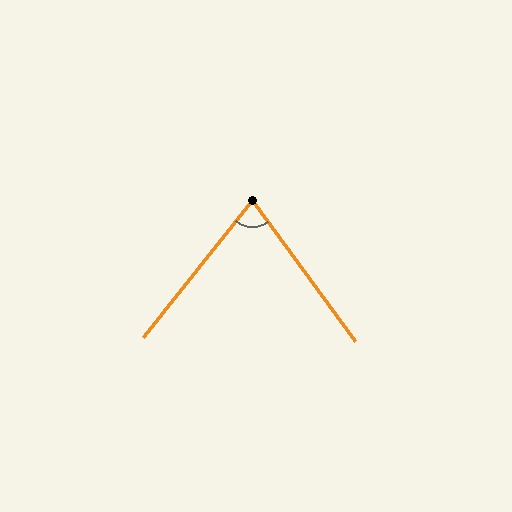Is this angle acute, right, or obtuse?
It is acute.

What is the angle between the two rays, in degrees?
Approximately 74 degrees.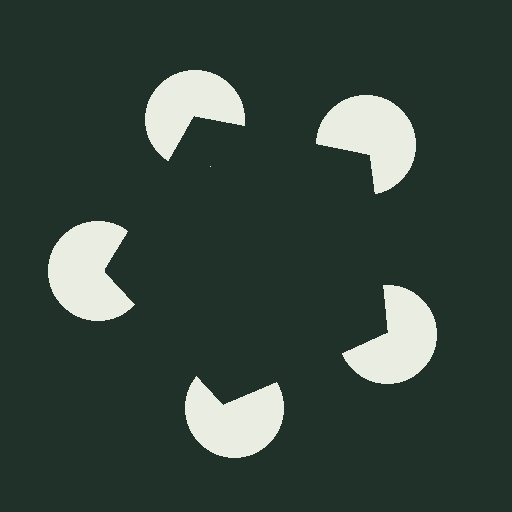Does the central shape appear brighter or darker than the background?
It typically appears slightly darker than the background, even though no actual brightness change is drawn.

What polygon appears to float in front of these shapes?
An illusory pentagon — its edges are inferred from the aligned wedge cuts in the pac-man discs, not physically drawn.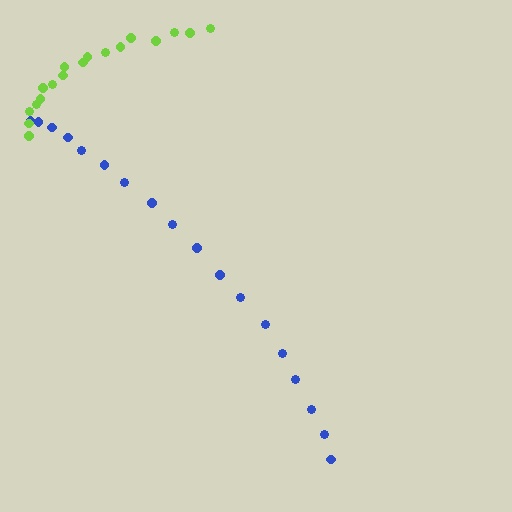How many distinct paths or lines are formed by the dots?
There are 2 distinct paths.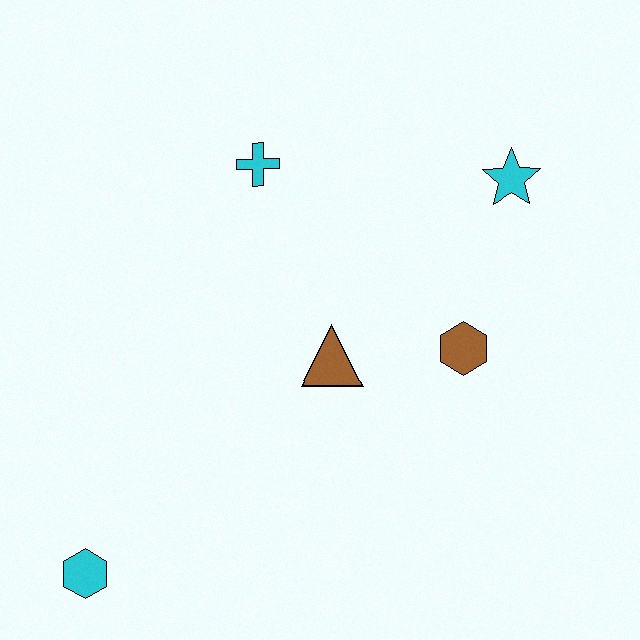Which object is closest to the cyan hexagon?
The brown triangle is closest to the cyan hexagon.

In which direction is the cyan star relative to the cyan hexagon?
The cyan star is to the right of the cyan hexagon.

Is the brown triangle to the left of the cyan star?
Yes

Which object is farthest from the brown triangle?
The cyan hexagon is farthest from the brown triangle.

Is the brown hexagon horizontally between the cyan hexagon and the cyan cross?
No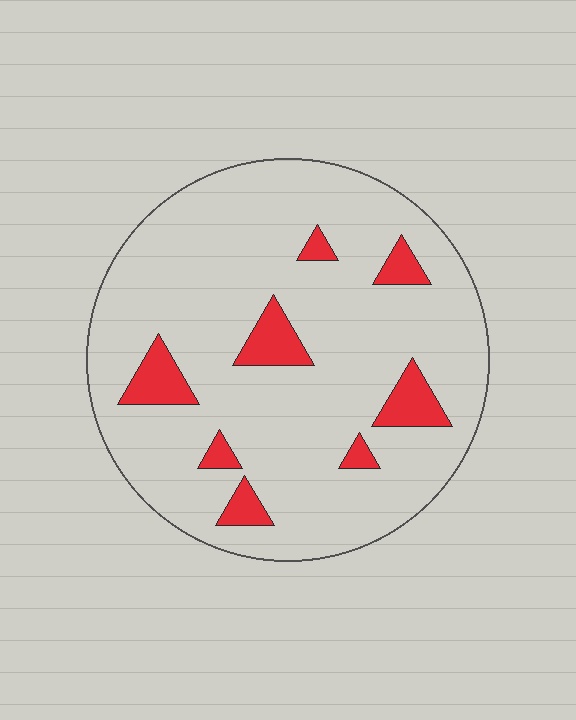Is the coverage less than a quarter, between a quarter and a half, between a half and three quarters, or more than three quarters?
Less than a quarter.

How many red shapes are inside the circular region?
8.